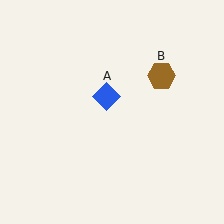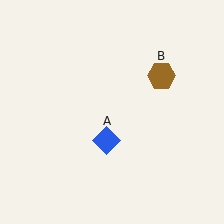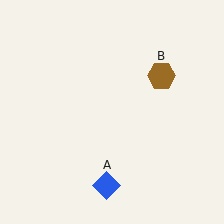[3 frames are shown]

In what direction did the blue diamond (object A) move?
The blue diamond (object A) moved down.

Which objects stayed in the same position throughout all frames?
Brown hexagon (object B) remained stationary.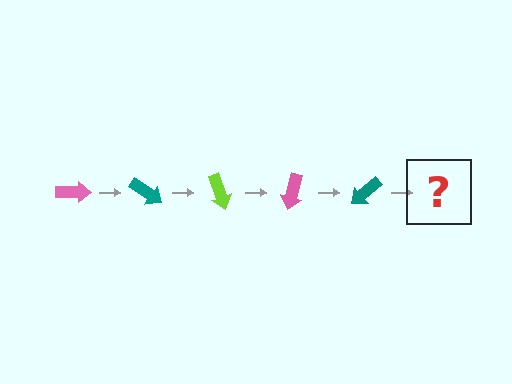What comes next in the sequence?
The next element should be a lime arrow, rotated 175 degrees from the start.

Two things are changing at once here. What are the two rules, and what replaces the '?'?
The two rules are that it rotates 35 degrees each step and the color cycles through pink, teal, and lime. The '?' should be a lime arrow, rotated 175 degrees from the start.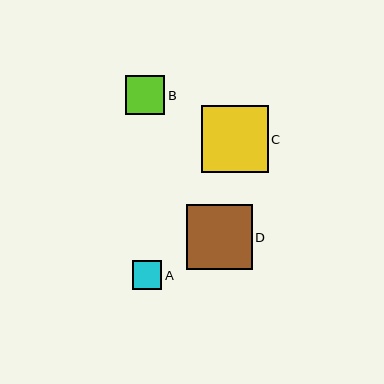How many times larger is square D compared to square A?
Square D is approximately 2.3 times the size of square A.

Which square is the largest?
Square C is the largest with a size of approximately 66 pixels.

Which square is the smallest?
Square A is the smallest with a size of approximately 29 pixels.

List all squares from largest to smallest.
From largest to smallest: C, D, B, A.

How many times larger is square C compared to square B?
Square C is approximately 1.7 times the size of square B.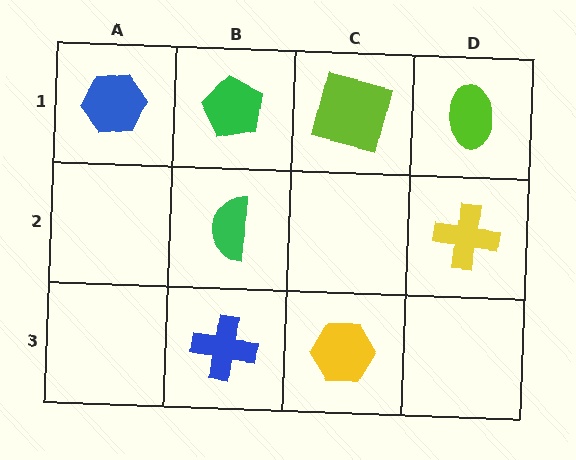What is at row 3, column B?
A blue cross.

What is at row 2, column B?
A green semicircle.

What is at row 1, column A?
A blue hexagon.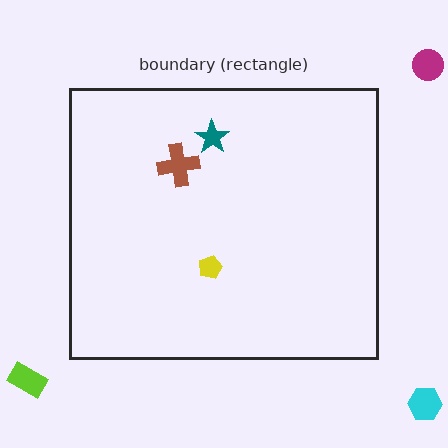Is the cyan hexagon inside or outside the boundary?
Outside.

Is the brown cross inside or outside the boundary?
Inside.